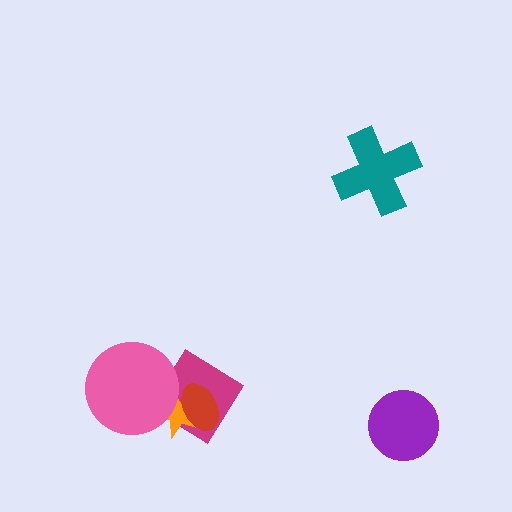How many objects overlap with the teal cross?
0 objects overlap with the teal cross.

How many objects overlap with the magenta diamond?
3 objects overlap with the magenta diamond.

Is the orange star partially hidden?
Yes, it is partially covered by another shape.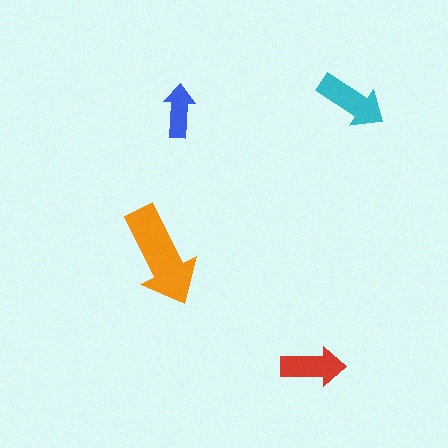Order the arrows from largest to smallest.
the orange one, the cyan one, the red one, the blue one.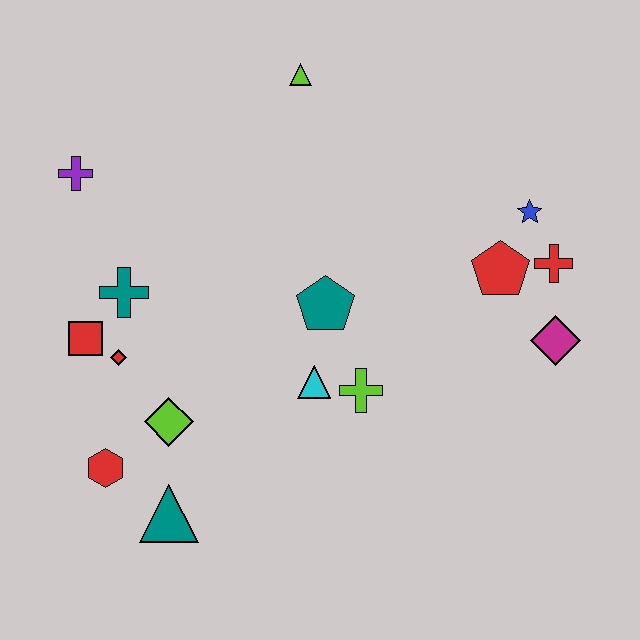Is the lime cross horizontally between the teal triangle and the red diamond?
No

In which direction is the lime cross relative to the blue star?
The lime cross is below the blue star.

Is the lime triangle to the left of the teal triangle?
No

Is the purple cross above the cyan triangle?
Yes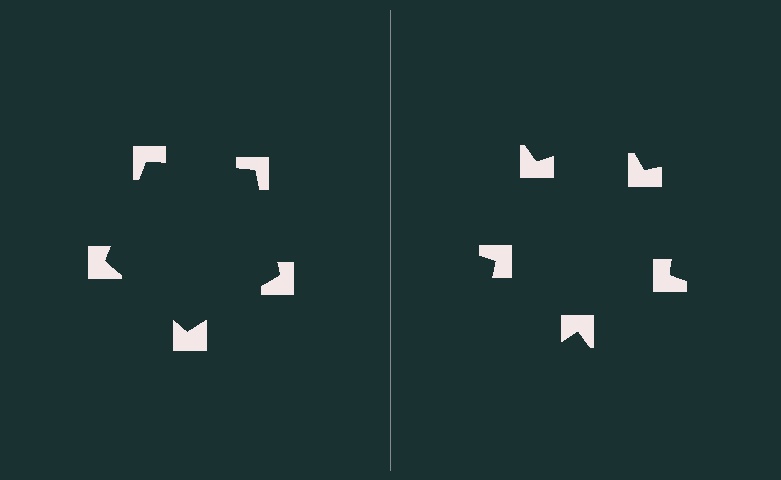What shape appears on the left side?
An illusory pentagon.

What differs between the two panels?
The notched squares are positioned identically on both sides; only the wedge orientations differ. On the left they align to a pentagon; on the right they are misaligned.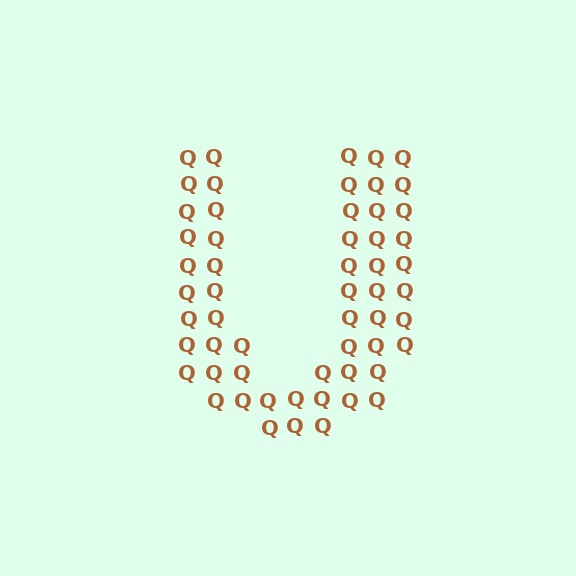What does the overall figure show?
The overall figure shows the letter U.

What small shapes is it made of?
It is made of small letter Q's.